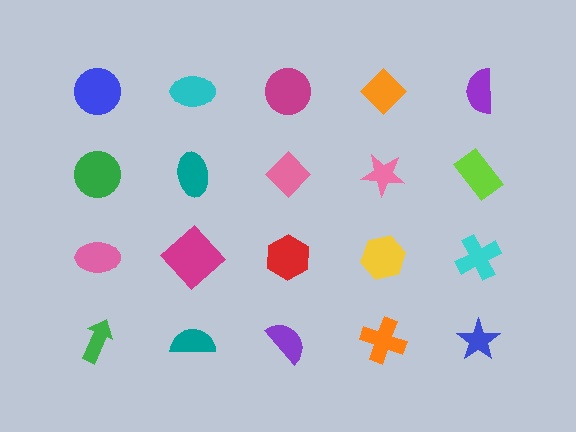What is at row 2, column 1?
A green circle.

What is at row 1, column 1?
A blue circle.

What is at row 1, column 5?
A purple semicircle.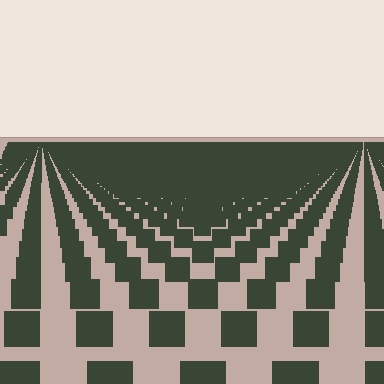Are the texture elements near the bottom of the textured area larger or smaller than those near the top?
Larger. Near the bottom, elements are closer to the viewer and appear at a bigger on-screen size.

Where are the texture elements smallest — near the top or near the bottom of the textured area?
Near the top.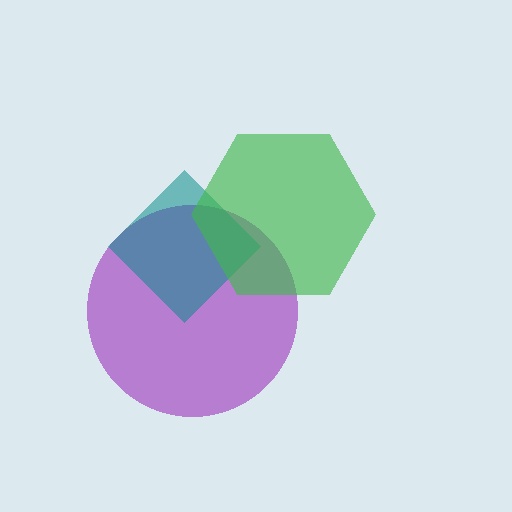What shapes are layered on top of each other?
The layered shapes are: a purple circle, a teal diamond, a green hexagon.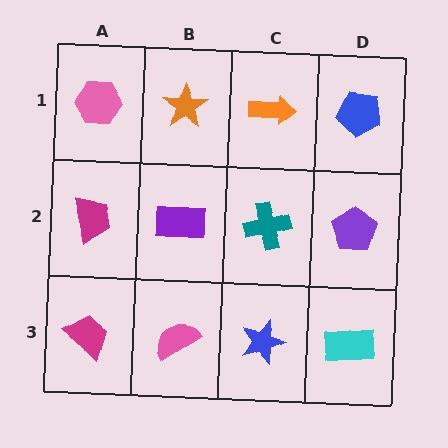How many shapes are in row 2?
4 shapes.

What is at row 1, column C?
An orange arrow.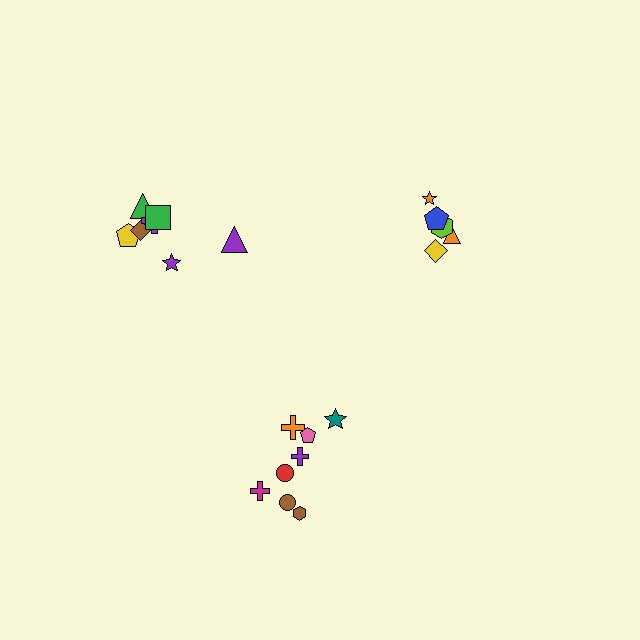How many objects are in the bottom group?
There are 8 objects.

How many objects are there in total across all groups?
There are 20 objects.